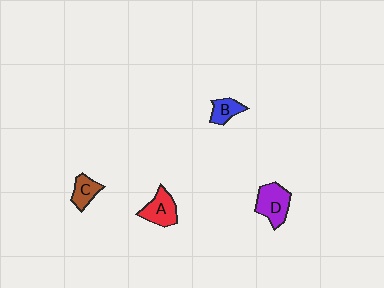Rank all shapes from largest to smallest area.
From largest to smallest: D (purple), A (red), C (brown), B (blue).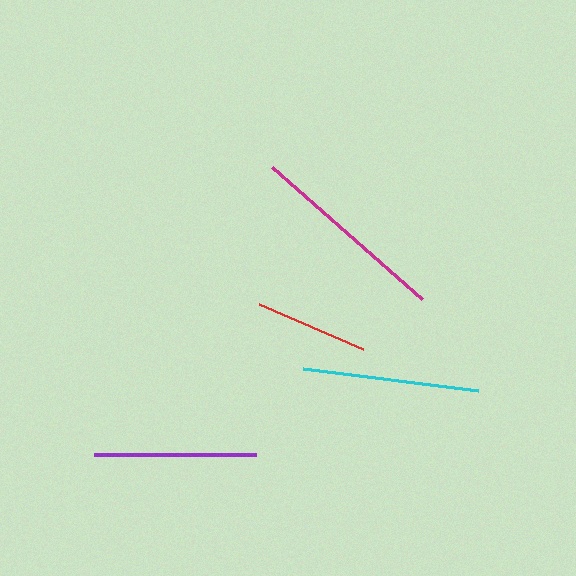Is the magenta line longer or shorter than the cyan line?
The magenta line is longer than the cyan line.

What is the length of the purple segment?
The purple segment is approximately 162 pixels long.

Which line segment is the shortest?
The red line is the shortest at approximately 113 pixels.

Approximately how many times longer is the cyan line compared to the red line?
The cyan line is approximately 1.6 times the length of the red line.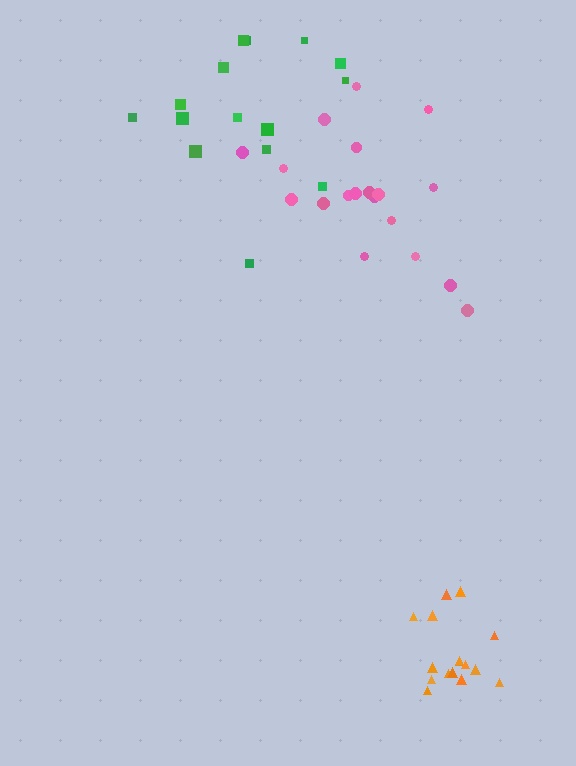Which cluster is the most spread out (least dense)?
Green.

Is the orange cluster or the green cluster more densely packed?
Orange.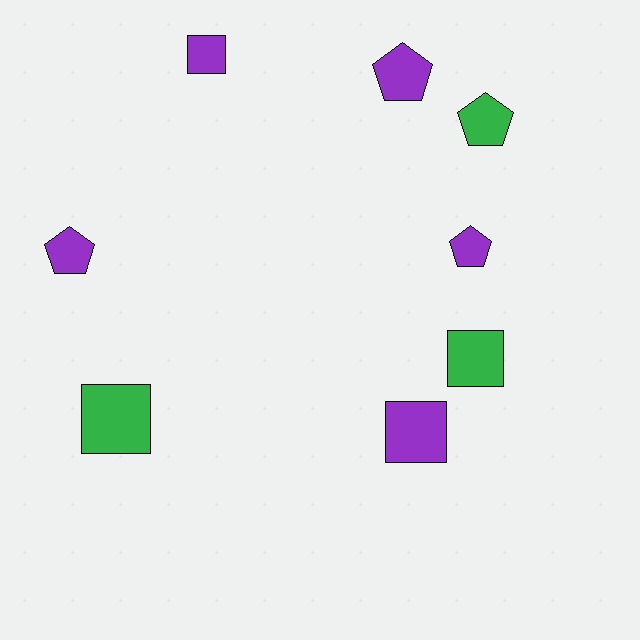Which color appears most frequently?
Purple, with 5 objects.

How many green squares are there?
There are 2 green squares.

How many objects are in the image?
There are 8 objects.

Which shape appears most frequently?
Square, with 4 objects.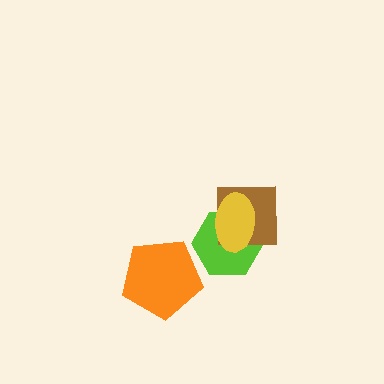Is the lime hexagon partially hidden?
Yes, it is partially covered by another shape.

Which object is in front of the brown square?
The yellow ellipse is in front of the brown square.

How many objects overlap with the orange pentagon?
0 objects overlap with the orange pentagon.